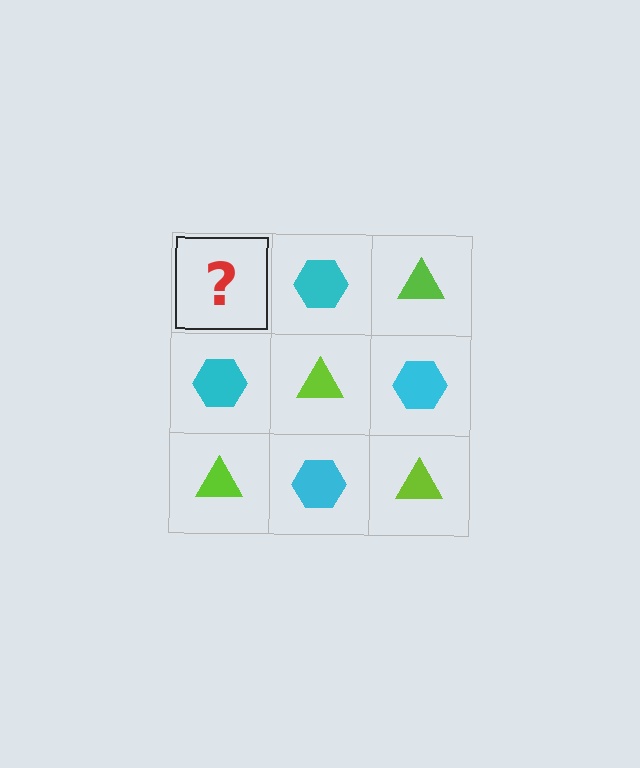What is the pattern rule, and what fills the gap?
The rule is that it alternates lime triangle and cyan hexagon in a checkerboard pattern. The gap should be filled with a lime triangle.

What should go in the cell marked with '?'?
The missing cell should contain a lime triangle.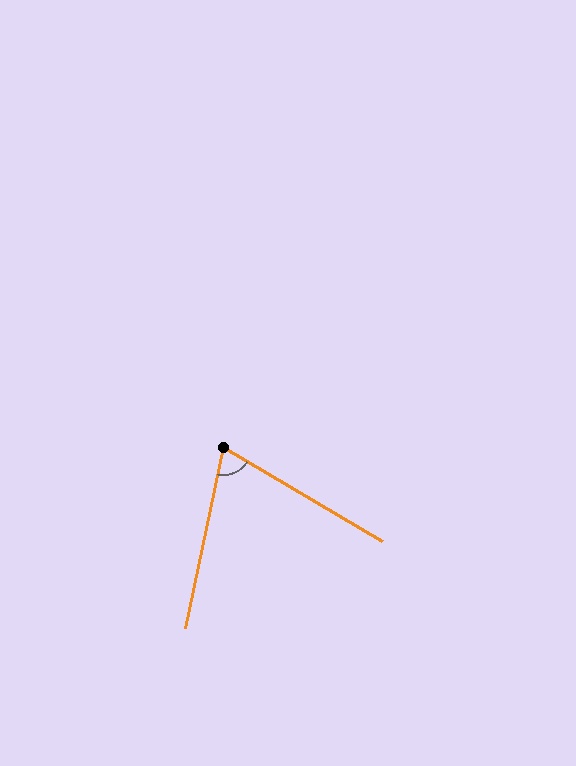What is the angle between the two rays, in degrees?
Approximately 71 degrees.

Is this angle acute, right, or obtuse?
It is acute.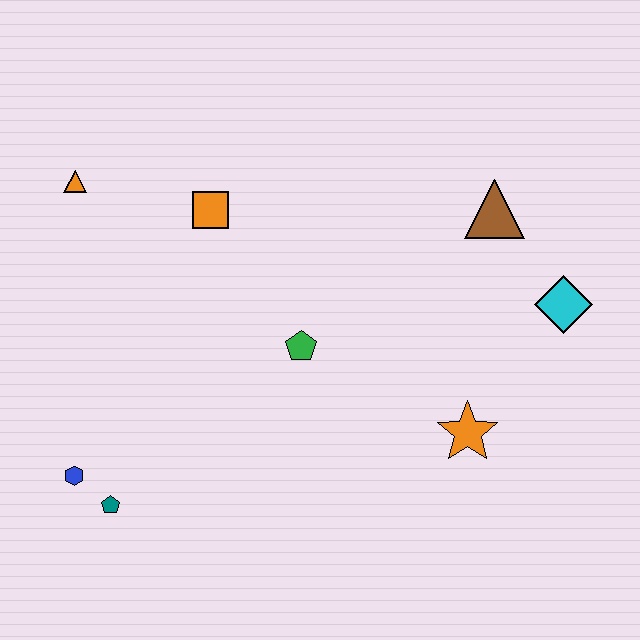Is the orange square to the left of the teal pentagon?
No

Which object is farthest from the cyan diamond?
The blue hexagon is farthest from the cyan diamond.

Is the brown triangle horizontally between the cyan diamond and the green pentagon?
Yes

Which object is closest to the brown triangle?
The cyan diamond is closest to the brown triangle.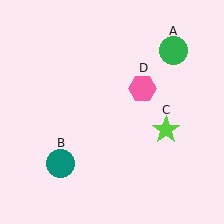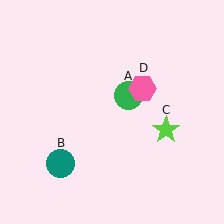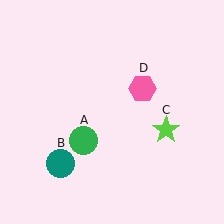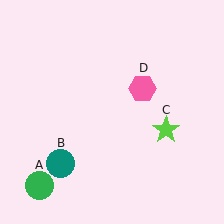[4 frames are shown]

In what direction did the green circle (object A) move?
The green circle (object A) moved down and to the left.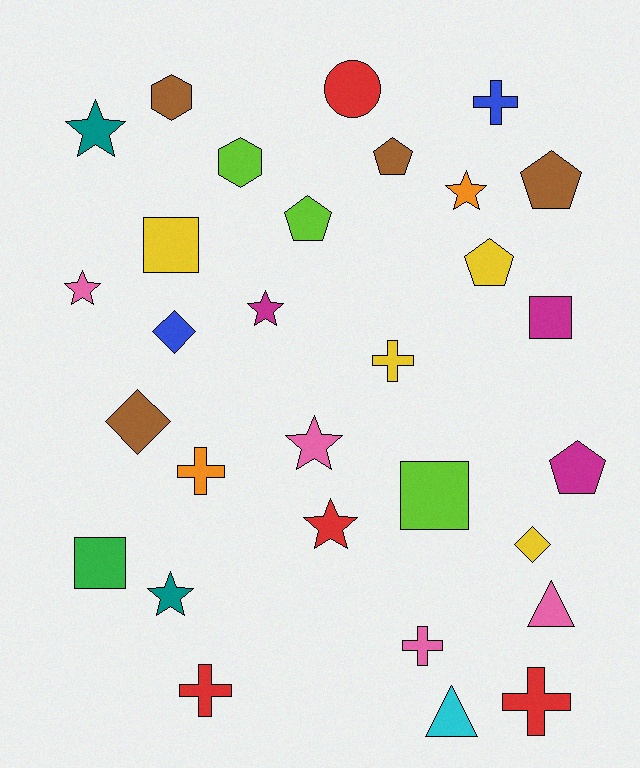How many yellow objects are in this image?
There are 4 yellow objects.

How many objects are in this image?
There are 30 objects.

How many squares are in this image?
There are 4 squares.